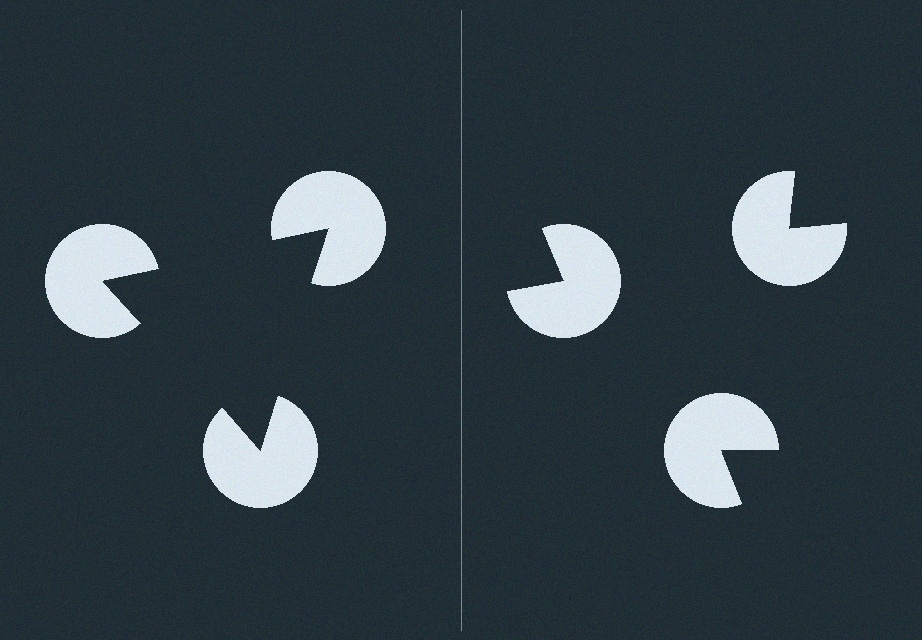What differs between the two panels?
The pac-man discs are positioned identically on both sides; only the wedge orientations differ. On the left they align to a triangle; on the right they are misaligned.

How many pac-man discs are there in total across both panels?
6 — 3 on each side.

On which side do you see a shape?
An illusory triangle appears on the left side. On the right side the wedge cuts are rotated, so no coherent shape forms.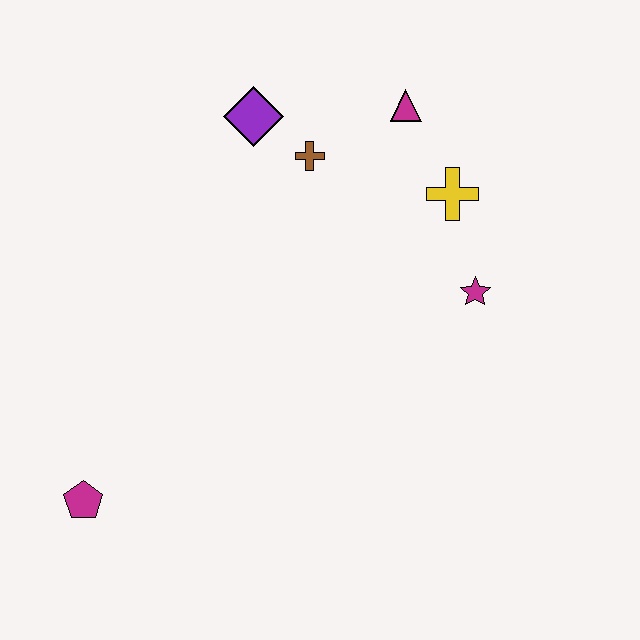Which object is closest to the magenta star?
The yellow cross is closest to the magenta star.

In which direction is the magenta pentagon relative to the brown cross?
The magenta pentagon is below the brown cross.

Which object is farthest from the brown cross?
The magenta pentagon is farthest from the brown cross.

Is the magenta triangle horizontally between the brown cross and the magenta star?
Yes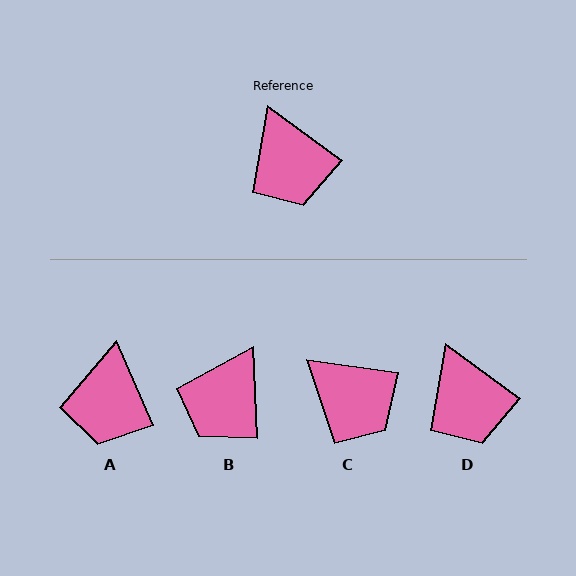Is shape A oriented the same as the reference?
No, it is off by about 30 degrees.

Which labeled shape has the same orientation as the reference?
D.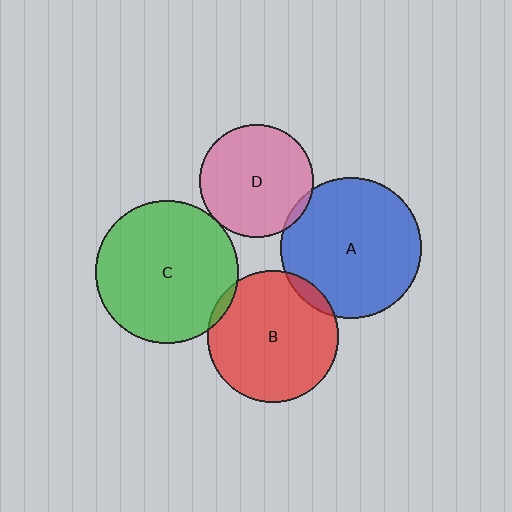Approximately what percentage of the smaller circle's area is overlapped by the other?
Approximately 5%.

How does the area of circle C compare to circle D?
Approximately 1.6 times.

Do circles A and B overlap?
Yes.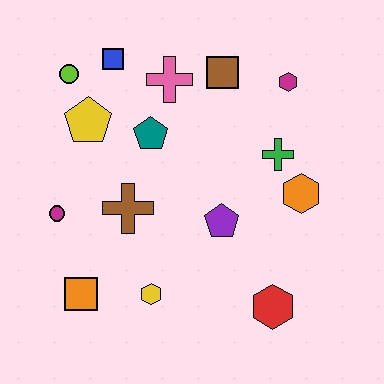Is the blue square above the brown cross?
Yes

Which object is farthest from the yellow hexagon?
The magenta hexagon is farthest from the yellow hexagon.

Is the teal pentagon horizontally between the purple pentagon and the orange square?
Yes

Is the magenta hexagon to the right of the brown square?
Yes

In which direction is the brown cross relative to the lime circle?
The brown cross is below the lime circle.